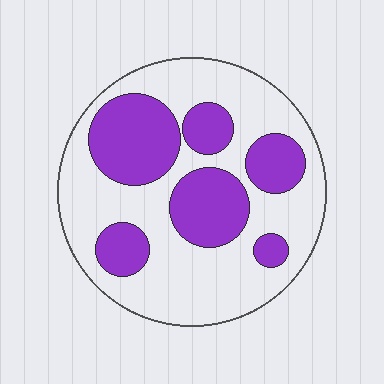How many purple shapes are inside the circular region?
6.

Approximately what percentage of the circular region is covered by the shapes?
Approximately 35%.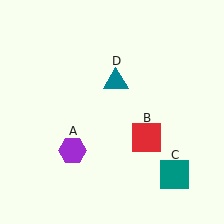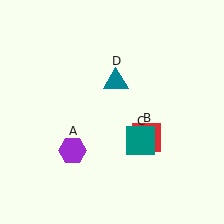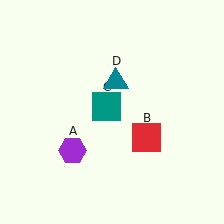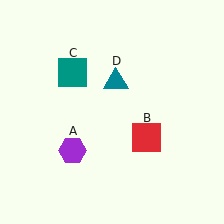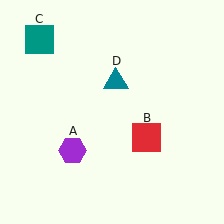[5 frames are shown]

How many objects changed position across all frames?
1 object changed position: teal square (object C).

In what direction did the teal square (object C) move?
The teal square (object C) moved up and to the left.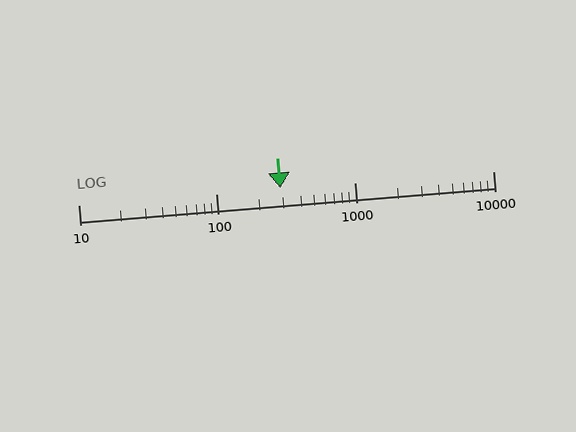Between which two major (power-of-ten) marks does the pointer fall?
The pointer is between 100 and 1000.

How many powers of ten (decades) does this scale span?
The scale spans 3 decades, from 10 to 10000.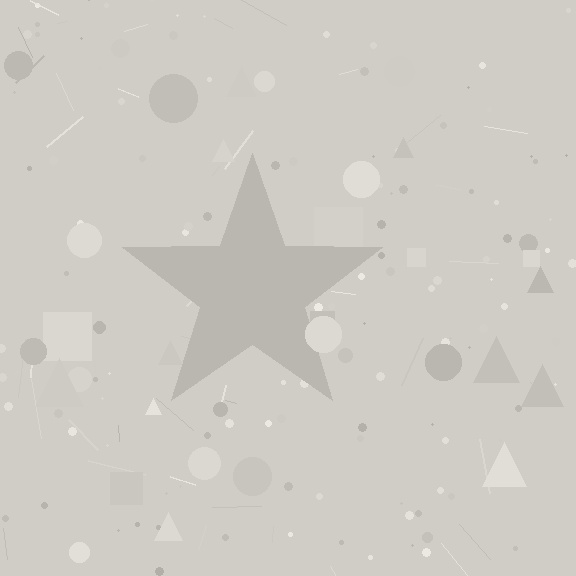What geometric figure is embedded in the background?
A star is embedded in the background.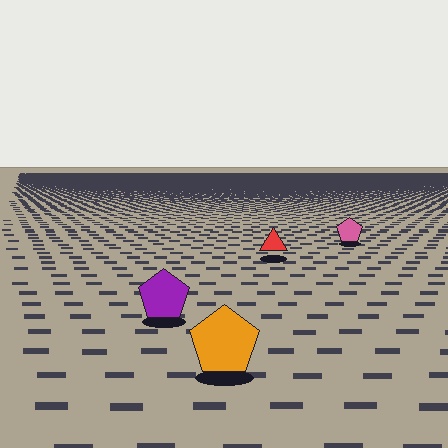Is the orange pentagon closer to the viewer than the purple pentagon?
Yes. The orange pentagon is closer — you can tell from the texture gradient: the ground texture is coarser near it.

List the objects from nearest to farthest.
From nearest to farthest: the orange pentagon, the purple pentagon, the red triangle, the pink pentagon.